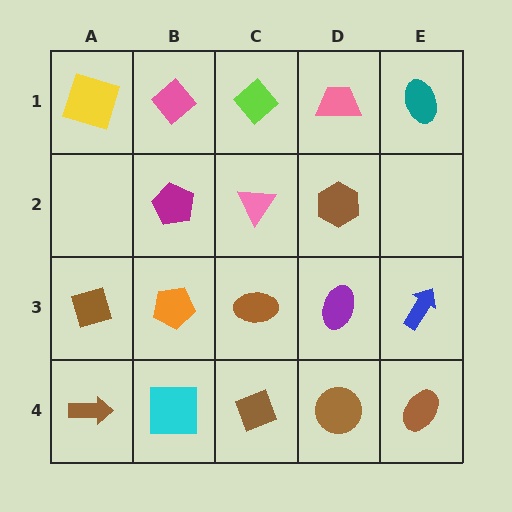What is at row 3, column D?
A purple ellipse.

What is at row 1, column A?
A yellow square.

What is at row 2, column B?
A magenta pentagon.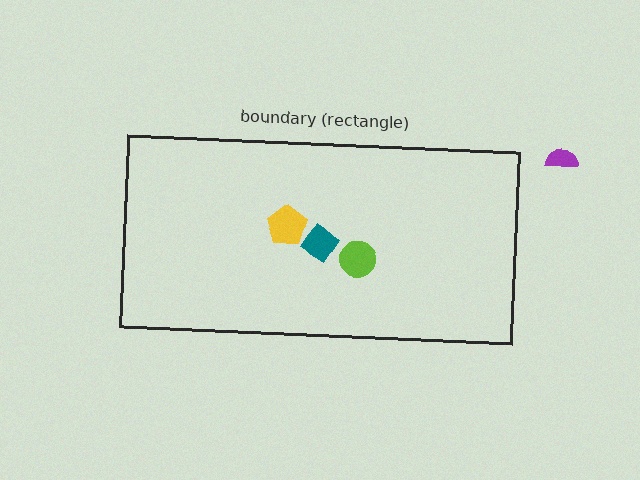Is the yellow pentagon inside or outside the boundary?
Inside.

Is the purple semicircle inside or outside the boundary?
Outside.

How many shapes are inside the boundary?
3 inside, 1 outside.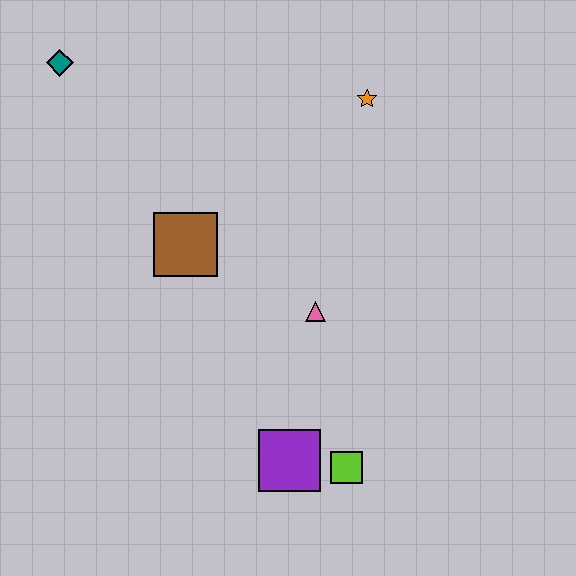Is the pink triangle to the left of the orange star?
Yes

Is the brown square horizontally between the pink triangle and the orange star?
No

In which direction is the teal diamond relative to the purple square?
The teal diamond is above the purple square.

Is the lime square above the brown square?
No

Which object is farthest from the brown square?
The lime square is farthest from the brown square.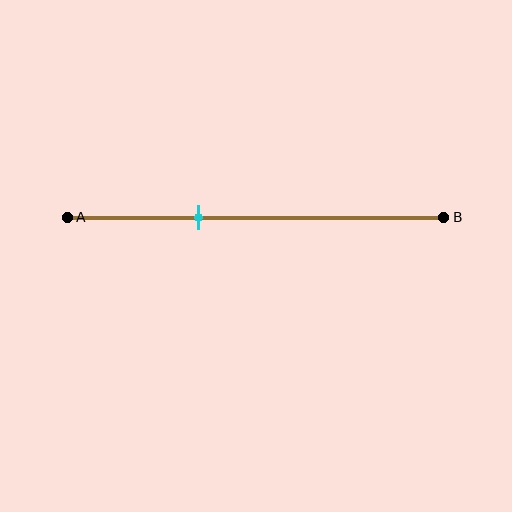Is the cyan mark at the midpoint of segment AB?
No, the mark is at about 35% from A, not at the 50% midpoint.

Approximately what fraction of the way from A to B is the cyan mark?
The cyan mark is approximately 35% of the way from A to B.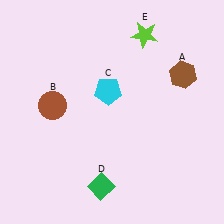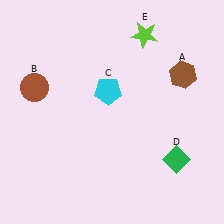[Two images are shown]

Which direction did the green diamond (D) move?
The green diamond (D) moved right.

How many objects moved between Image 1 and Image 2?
2 objects moved between the two images.